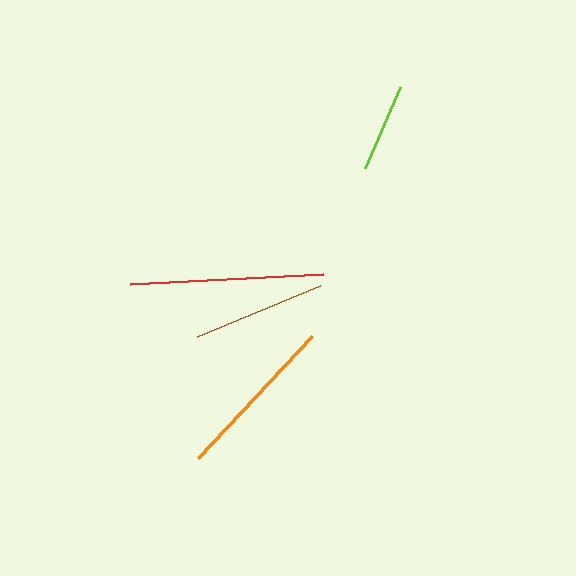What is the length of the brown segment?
The brown segment is approximately 133 pixels long.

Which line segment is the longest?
The red line is the longest at approximately 193 pixels.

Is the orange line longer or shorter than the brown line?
The orange line is longer than the brown line.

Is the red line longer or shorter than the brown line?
The red line is longer than the brown line.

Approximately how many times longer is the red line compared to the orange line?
The red line is approximately 1.2 times the length of the orange line.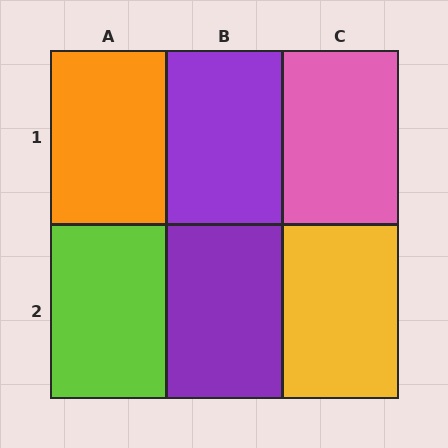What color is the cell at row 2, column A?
Lime.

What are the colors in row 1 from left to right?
Orange, purple, pink.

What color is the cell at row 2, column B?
Purple.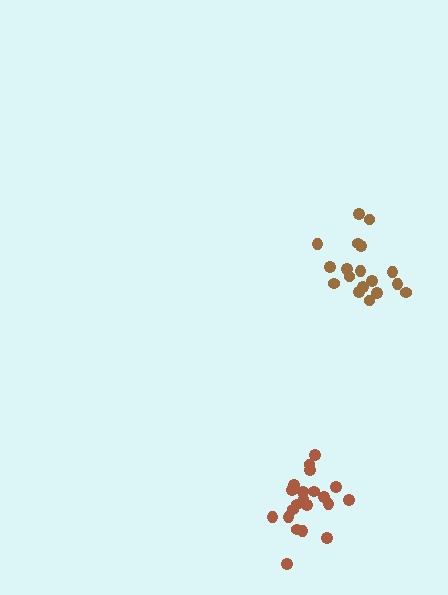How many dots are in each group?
Group 1: 21 dots, Group 2: 18 dots (39 total).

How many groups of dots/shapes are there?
There are 2 groups.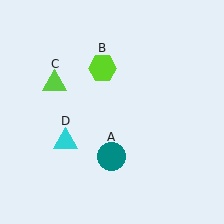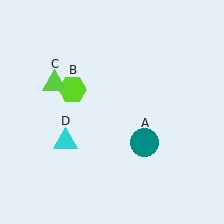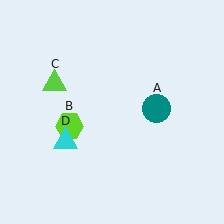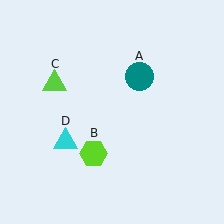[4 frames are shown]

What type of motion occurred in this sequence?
The teal circle (object A), lime hexagon (object B) rotated counterclockwise around the center of the scene.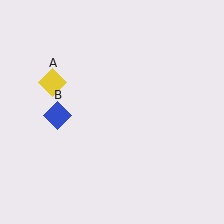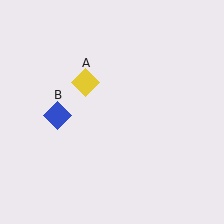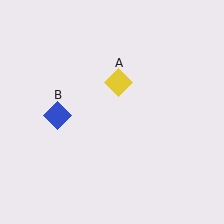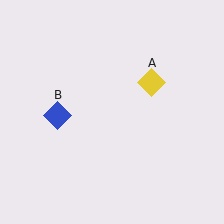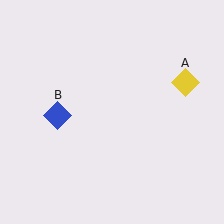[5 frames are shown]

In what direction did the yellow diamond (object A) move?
The yellow diamond (object A) moved right.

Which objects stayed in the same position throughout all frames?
Blue diamond (object B) remained stationary.